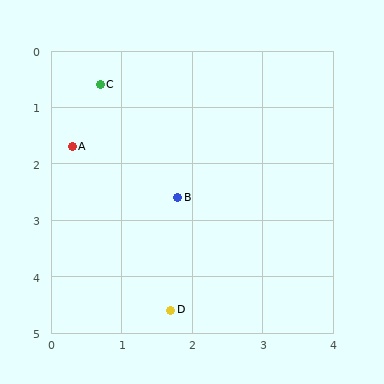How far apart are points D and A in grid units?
Points D and A are about 3.2 grid units apart.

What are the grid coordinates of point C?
Point C is at approximately (0.7, 0.6).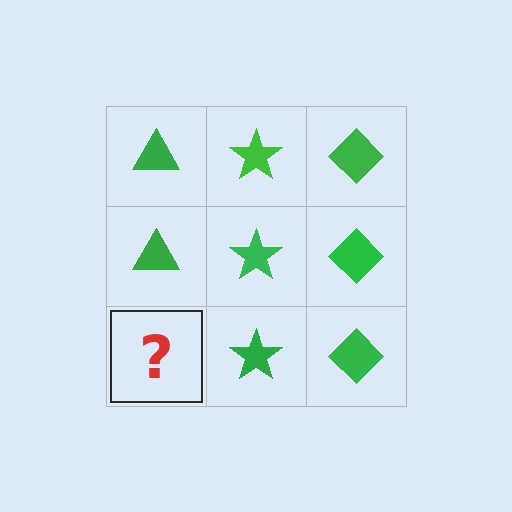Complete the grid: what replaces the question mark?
The question mark should be replaced with a green triangle.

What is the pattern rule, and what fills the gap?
The rule is that each column has a consistent shape. The gap should be filled with a green triangle.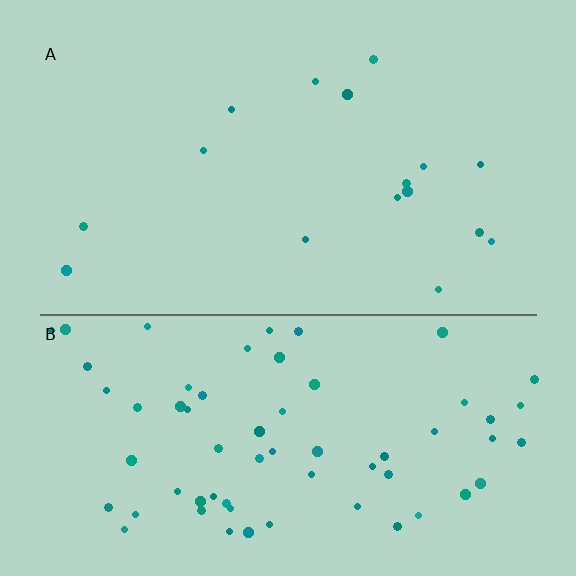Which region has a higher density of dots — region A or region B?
B (the bottom).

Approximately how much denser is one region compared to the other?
Approximately 4.0× — region B over region A.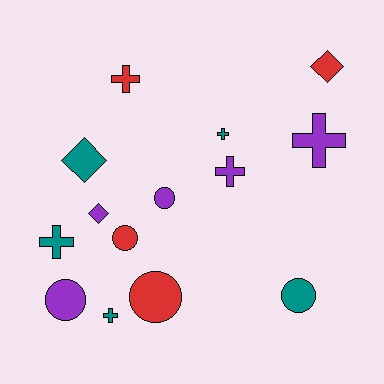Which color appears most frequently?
Purple, with 5 objects.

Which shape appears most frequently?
Cross, with 6 objects.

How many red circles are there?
There are 2 red circles.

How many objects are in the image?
There are 14 objects.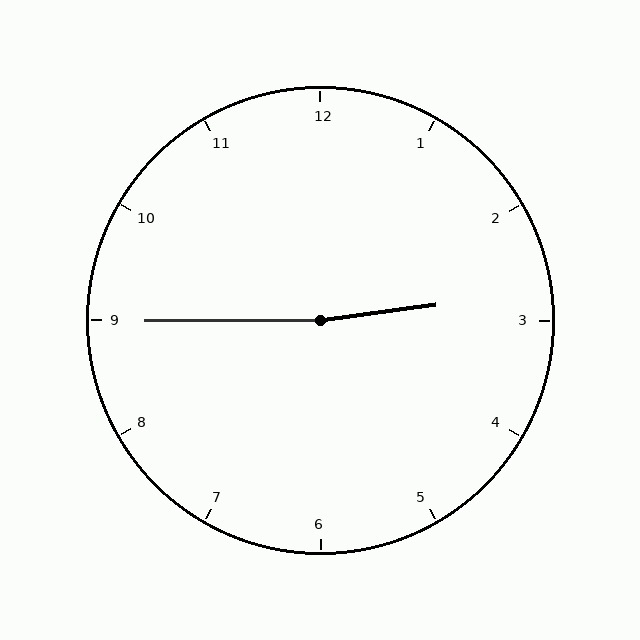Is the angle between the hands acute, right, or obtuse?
It is obtuse.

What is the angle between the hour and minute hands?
Approximately 172 degrees.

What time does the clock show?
2:45.